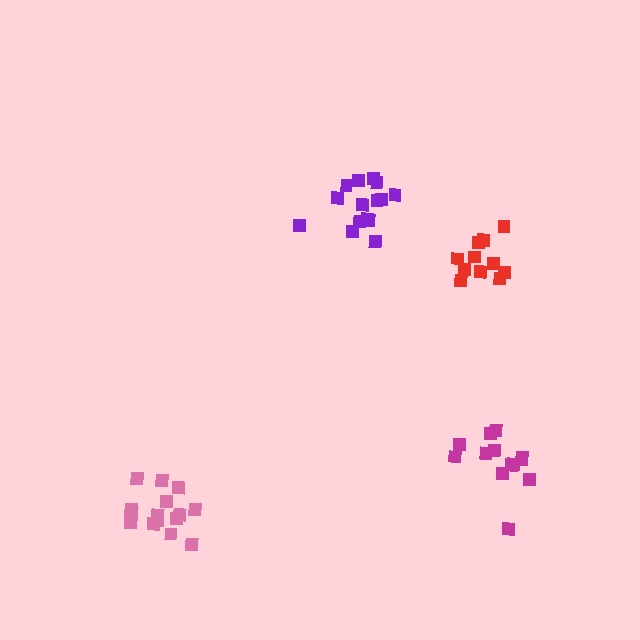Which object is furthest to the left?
The pink cluster is leftmost.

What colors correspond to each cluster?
The clusters are colored: pink, red, purple, magenta.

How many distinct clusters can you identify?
There are 4 distinct clusters.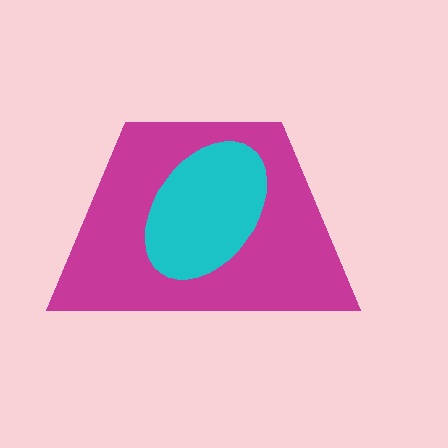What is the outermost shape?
The magenta trapezoid.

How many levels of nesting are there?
2.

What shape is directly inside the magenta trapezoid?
The cyan ellipse.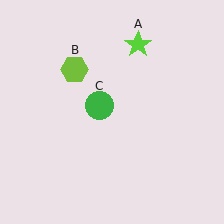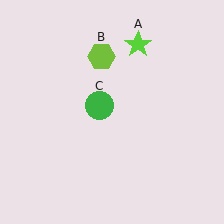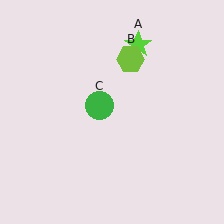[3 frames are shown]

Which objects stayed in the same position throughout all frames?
Lime star (object A) and green circle (object C) remained stationary.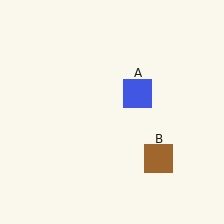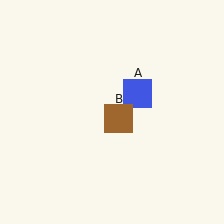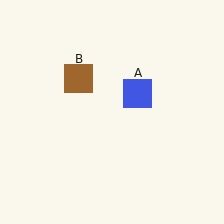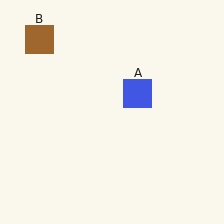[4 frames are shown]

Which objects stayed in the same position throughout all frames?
Blue square (object A) remained stationary.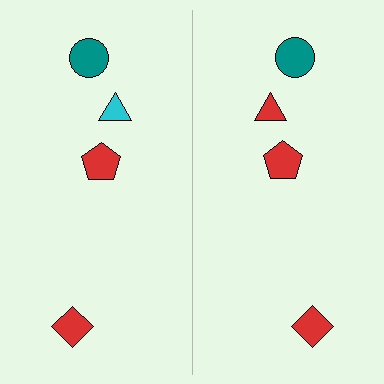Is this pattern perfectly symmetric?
No, the pattern is not perfectly symmetric. The red triangle on the right side breaks the symmetry — its mirror counterpart is cyan.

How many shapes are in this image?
There are 8 shapes in this image.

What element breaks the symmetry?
The red triangle on the right side breaks the symmetry — its mirror counterpart is cyan.